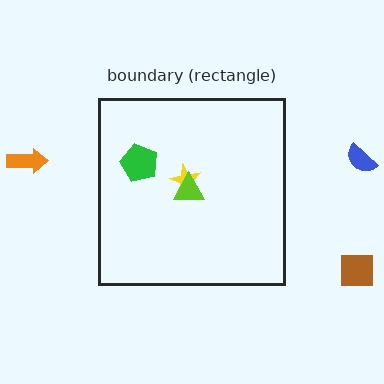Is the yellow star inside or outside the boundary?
Inside.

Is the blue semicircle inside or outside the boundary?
Outside.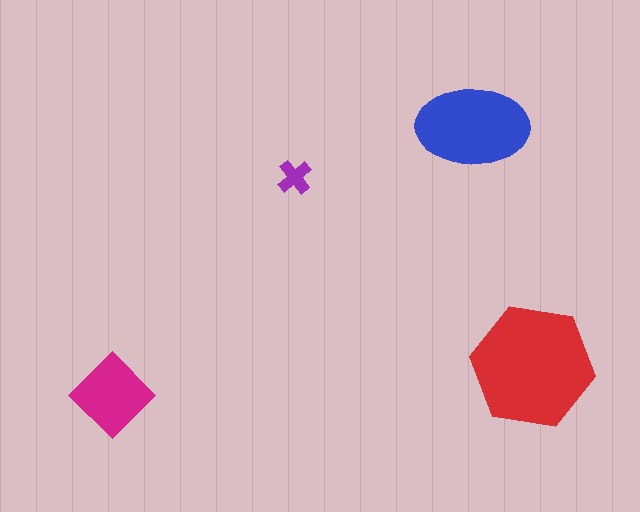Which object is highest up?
The blue ellipse is topmost.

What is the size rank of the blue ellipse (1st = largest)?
2nd.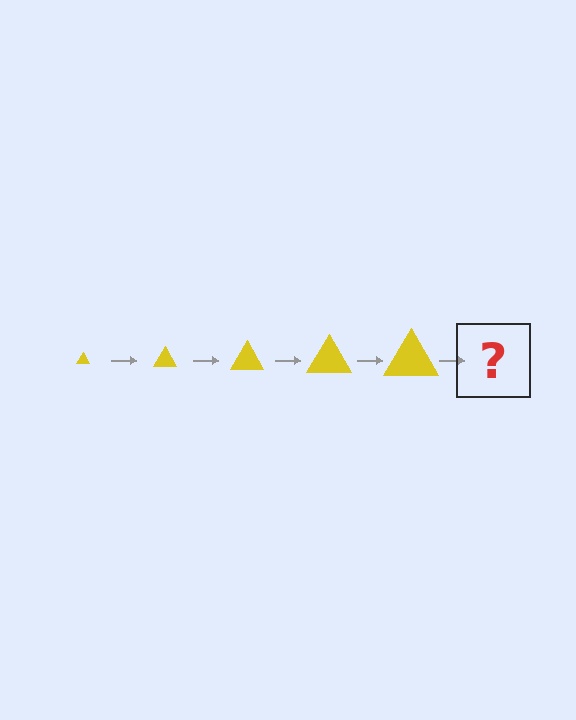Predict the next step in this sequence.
The next step is a yellow triangle, larger than the previous one.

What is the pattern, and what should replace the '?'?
The pattern is that the triangle gets progressively larger each step. The '?' should be a yellow triangle, larger than the previous one.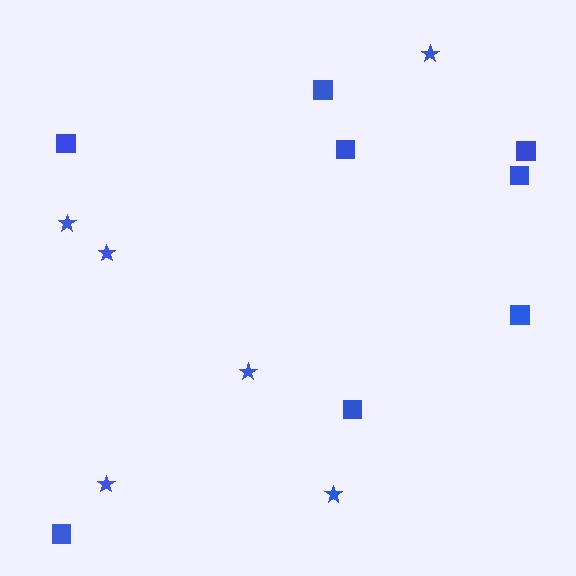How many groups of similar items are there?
There are 2 groups: one group of stars (6) and one group of squares (8).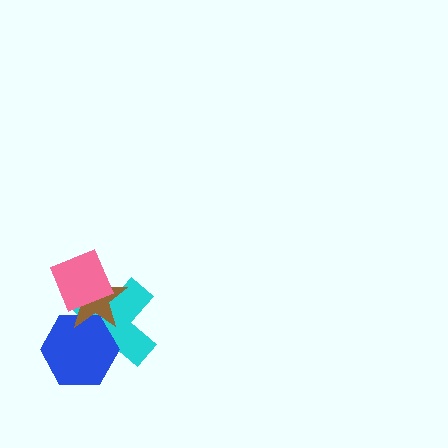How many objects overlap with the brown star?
3 objects overlap with the brown star.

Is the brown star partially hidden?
Yes, it is partially covered by another shape.